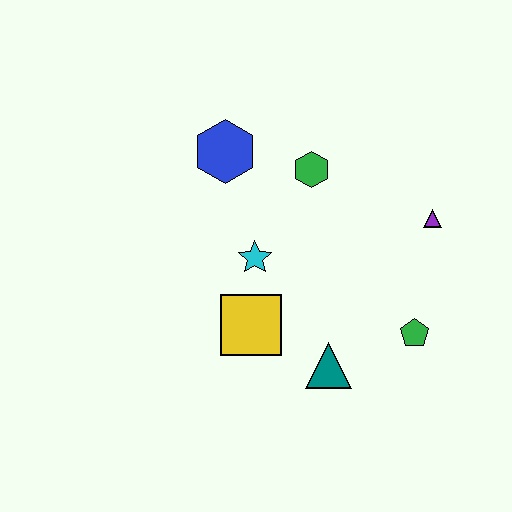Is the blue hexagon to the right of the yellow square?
No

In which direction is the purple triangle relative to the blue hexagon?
The purple triangle is to the right of the blue hexagon.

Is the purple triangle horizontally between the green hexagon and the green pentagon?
No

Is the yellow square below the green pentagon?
No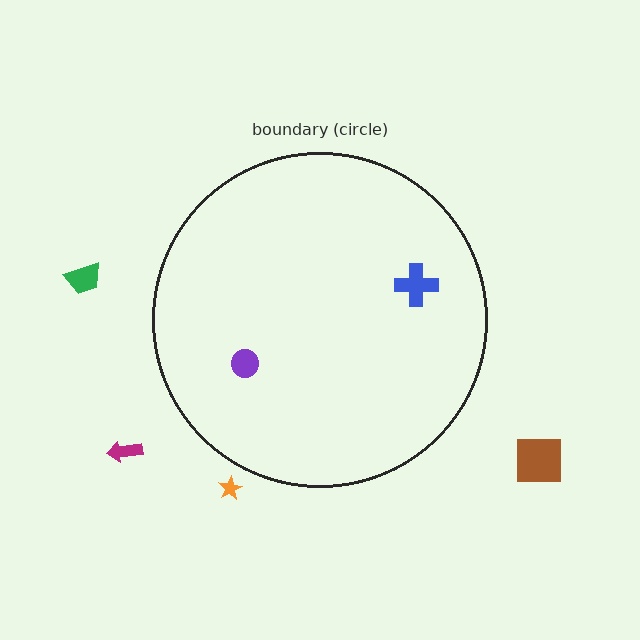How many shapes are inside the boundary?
2 inside, 4 outside.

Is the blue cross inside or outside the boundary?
Inside.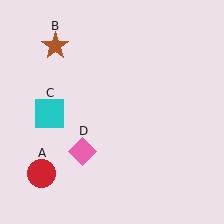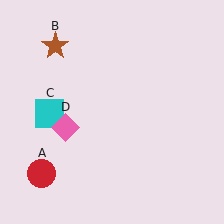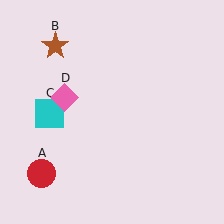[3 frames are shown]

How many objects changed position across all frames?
1 object changed position: pink diamond (object D).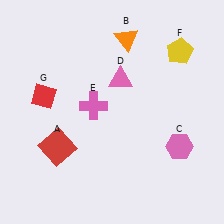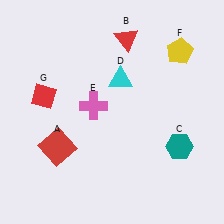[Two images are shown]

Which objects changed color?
B changed from orange to red. C changed from pink to teal. D changed from pink to cyan.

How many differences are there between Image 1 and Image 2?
There are 3 differences between the two images.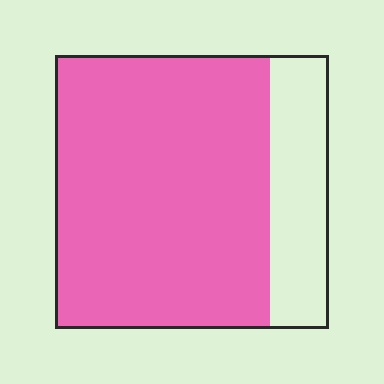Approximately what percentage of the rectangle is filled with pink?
Approximately 80%.